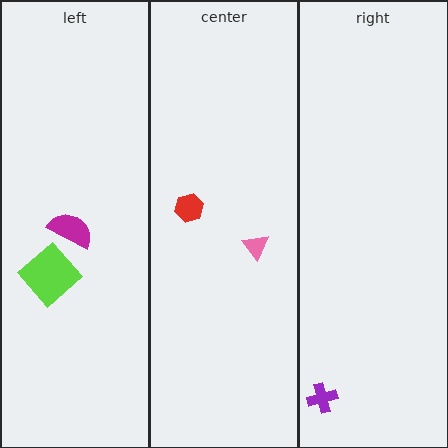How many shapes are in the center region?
2.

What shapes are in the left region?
The magenta semicircle, the lime diamond.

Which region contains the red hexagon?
The center region.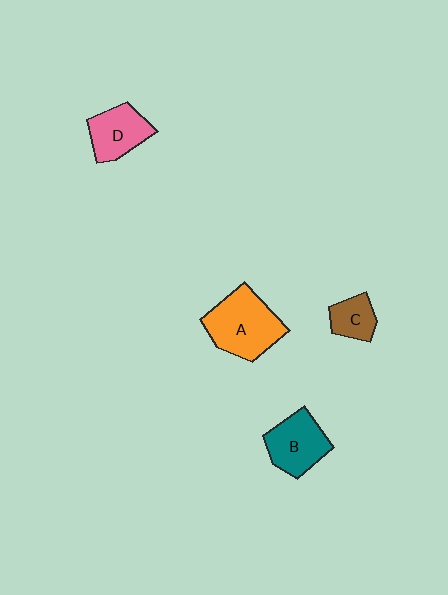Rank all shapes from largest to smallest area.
From largest to smallest: A (orange), B (teal), D (pink), C (brown).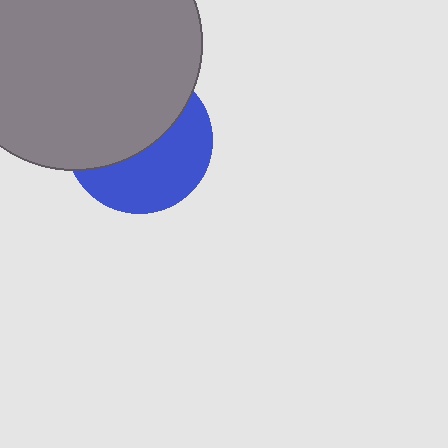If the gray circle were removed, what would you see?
You would see the complete blue circle.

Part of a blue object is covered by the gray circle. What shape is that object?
It is a circle.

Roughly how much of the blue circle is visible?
About half of it is visible (roughly 47%).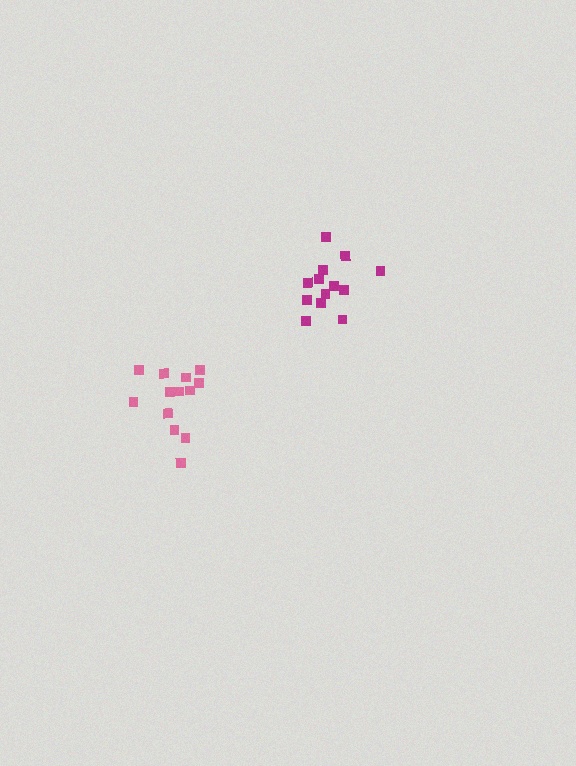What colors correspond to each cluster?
The clusters are colored: magenta, pink.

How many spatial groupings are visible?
There are 2 spatial groupings.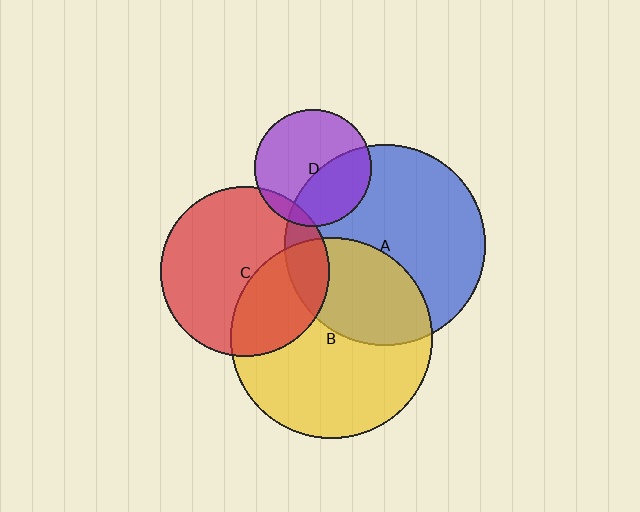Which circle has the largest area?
Circle B (yellow).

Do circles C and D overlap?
Yes.